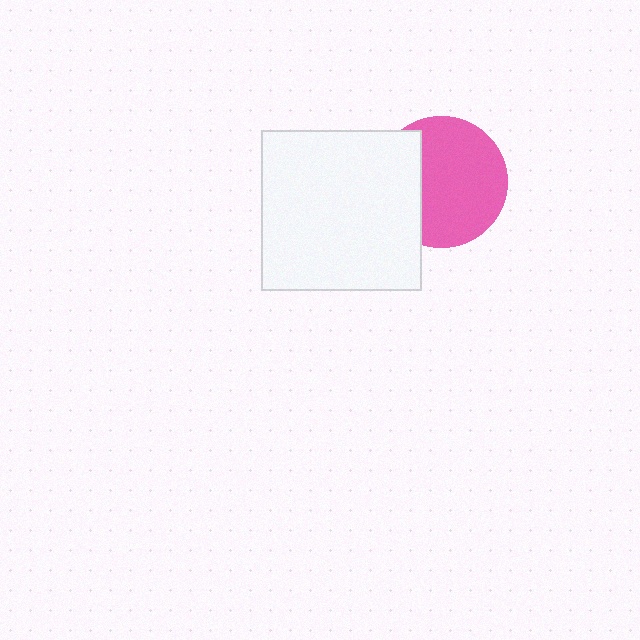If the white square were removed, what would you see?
You would see the complete pink circle.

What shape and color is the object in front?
The object in front is a white square.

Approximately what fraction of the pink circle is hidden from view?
Roughly 30% of the pink circle is hidden behind the white square.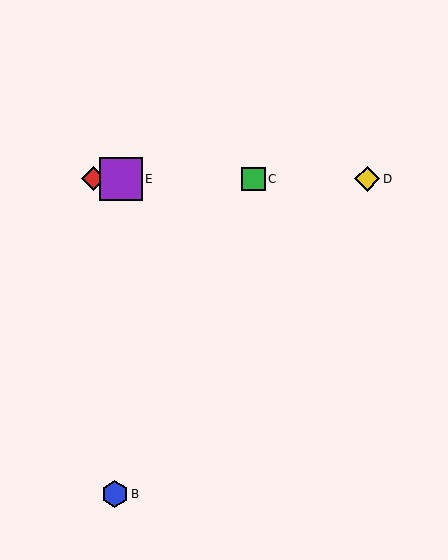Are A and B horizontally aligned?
No, A is at y≈179 and B is at y≈494.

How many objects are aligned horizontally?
4 objects (A, C, D, E) are aligned horizontally.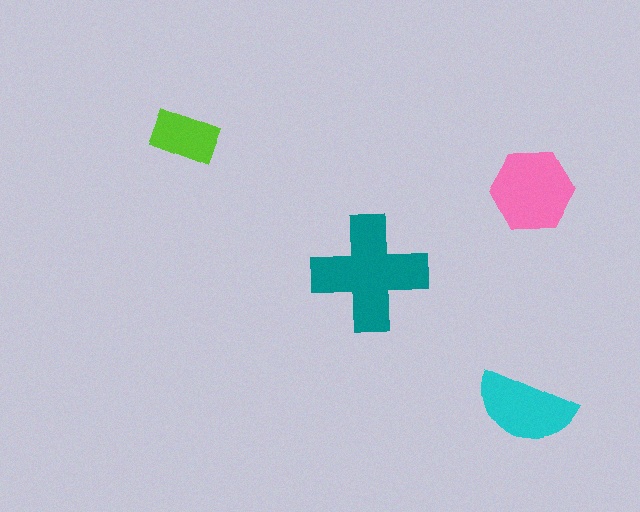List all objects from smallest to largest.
The lime rectangle, the cyan semicircle, the pink hexagon, the teal cross.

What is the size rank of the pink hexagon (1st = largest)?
2nd.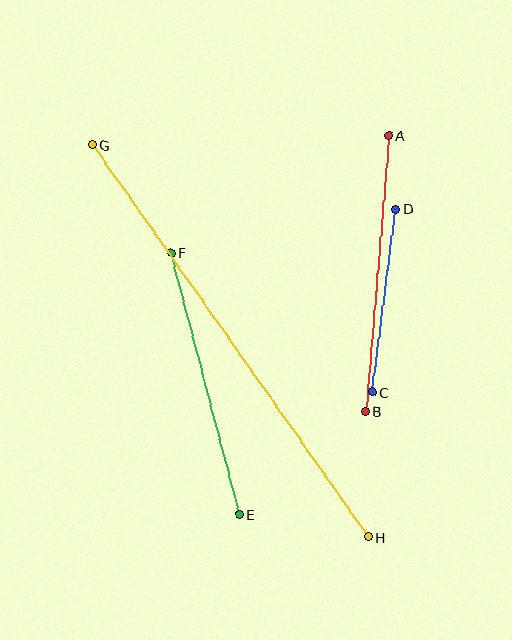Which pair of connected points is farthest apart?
Points G and H are farthest apart.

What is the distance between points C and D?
The distance is approximately 184 pixels.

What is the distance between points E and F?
The distance is approximately 270 pixels.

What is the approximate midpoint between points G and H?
The midpoint is at approximately (230, 341) pixels.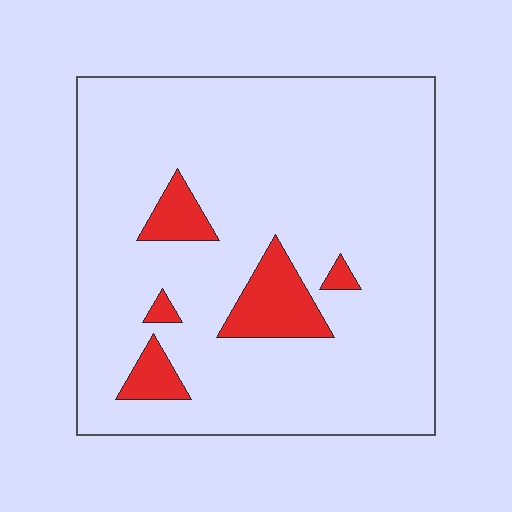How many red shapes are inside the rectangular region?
5.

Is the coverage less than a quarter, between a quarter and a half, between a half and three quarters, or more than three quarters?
Less than a quarter.